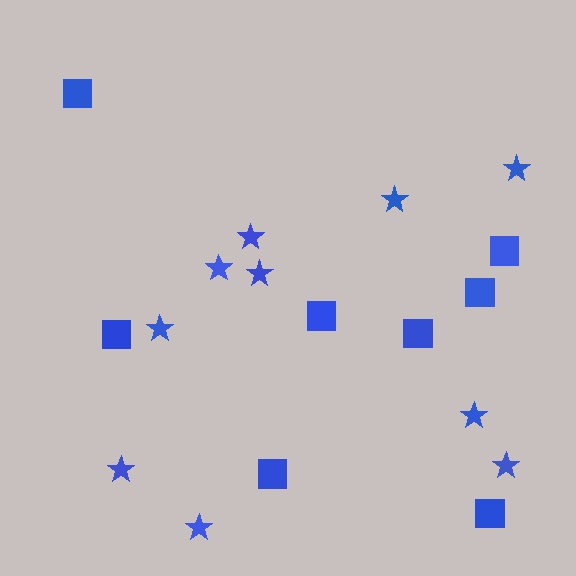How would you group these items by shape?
There are 2 groups: one group of stars (10) and one group of squares (8).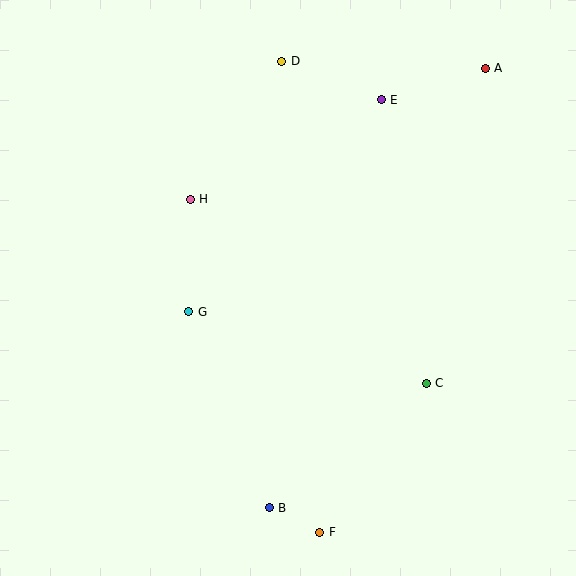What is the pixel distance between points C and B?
The distance between C and B is 200 pixels.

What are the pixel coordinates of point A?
Point A is at (485, 68).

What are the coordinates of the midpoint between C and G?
The midpoint between C and G is at (308, 347).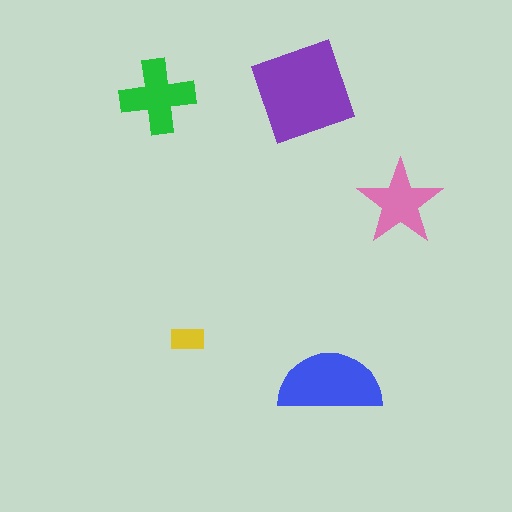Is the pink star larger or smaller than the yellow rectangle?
Larger.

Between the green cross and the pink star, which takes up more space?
The green cross.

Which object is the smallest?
The yellow rectangle.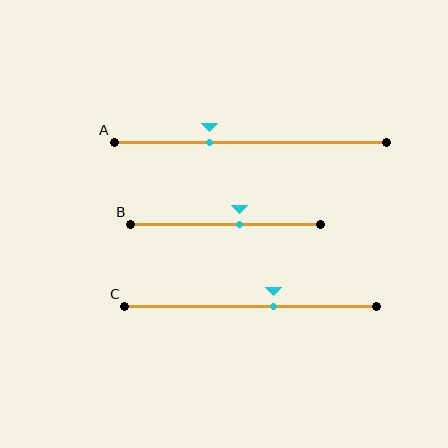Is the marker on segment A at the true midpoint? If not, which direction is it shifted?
No, the marker on segment A is shifted to the left by about 15% of the segment length.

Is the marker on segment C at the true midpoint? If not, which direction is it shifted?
No, the marker on segment C is shifted to the right by about 9% of the segment length.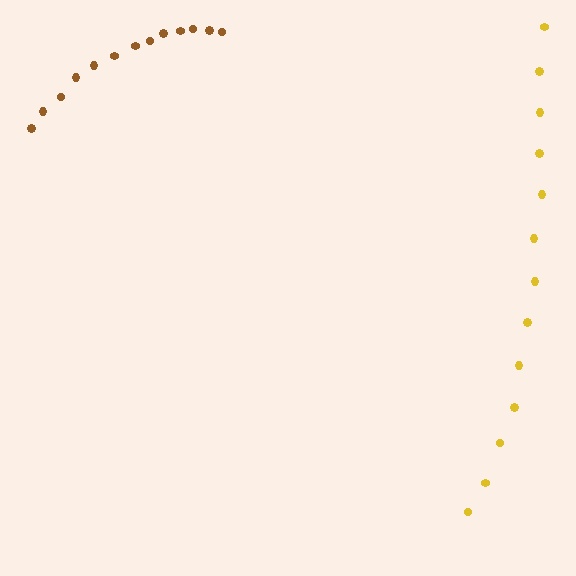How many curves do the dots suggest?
There are 2 distinct paths.